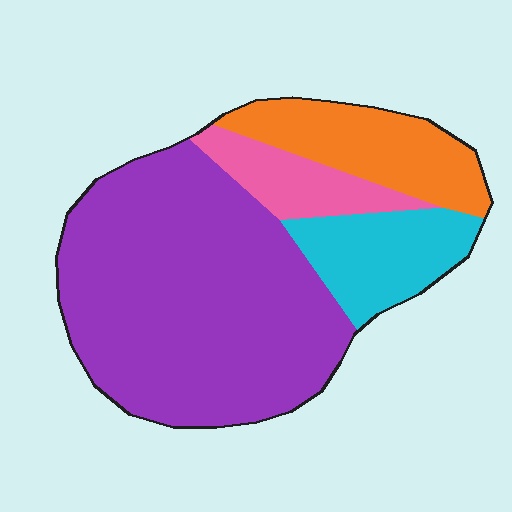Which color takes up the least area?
Pink, at roughly 10%.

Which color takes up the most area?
Purple, at roughly 60%.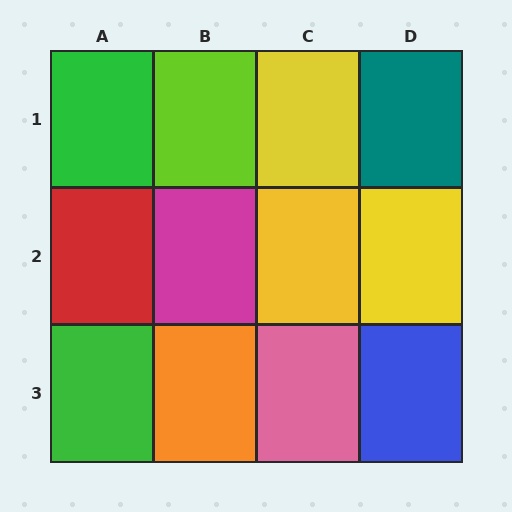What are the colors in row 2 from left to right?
Red, magenta, yellow, yellow.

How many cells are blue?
1 cell is blue.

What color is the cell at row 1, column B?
Lime.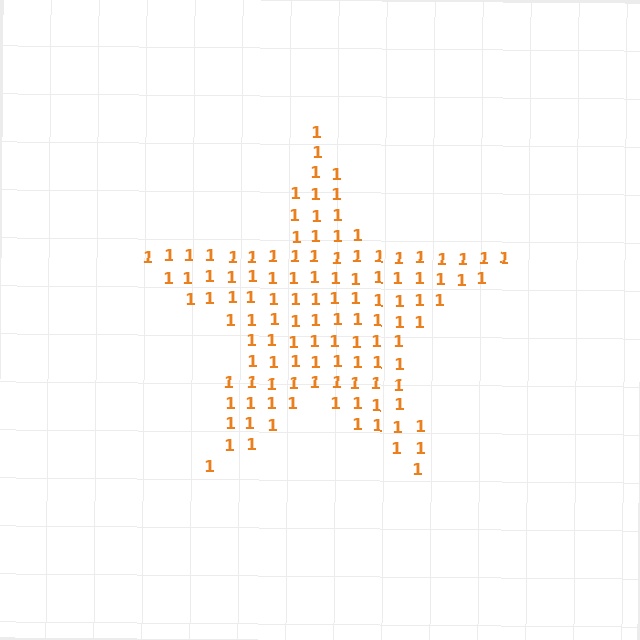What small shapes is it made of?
It is made of small digit 1's.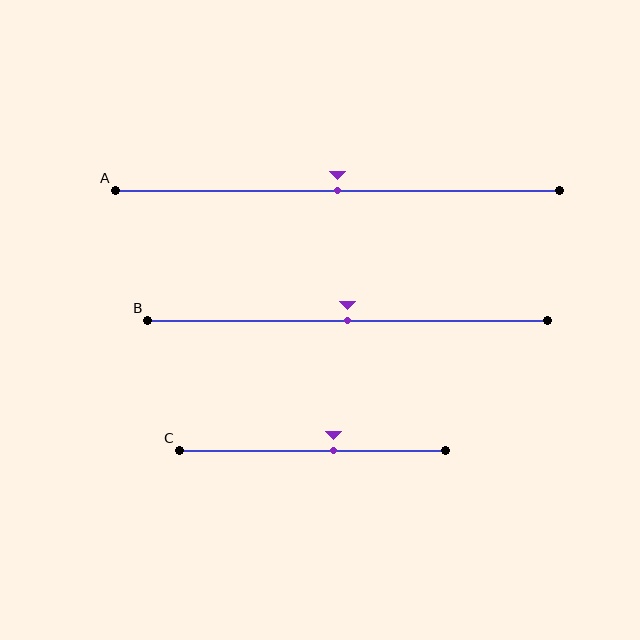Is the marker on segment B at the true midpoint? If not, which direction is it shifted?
Yes, the marker on segment B is at the true midpoint.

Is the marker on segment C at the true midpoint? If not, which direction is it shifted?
No, the marker on segment C is shifted to the right by about 8% of the segment length.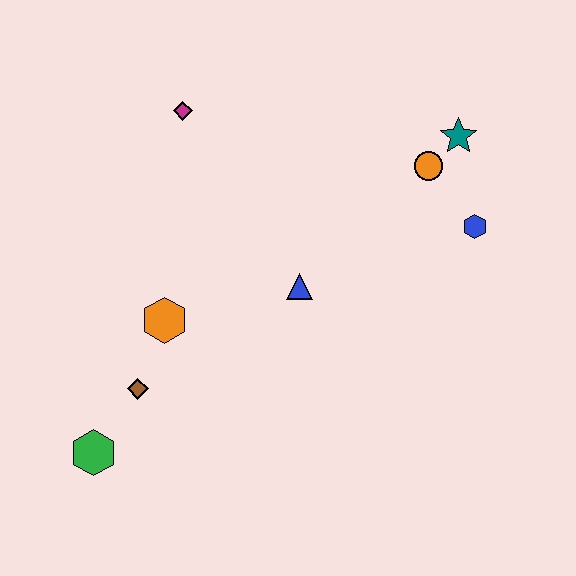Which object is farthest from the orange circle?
The green hexagon is farthest from the orange circle.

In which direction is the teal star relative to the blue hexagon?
The teal star is above the blue hexagon.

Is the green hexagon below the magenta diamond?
Yes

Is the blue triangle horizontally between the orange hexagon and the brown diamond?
No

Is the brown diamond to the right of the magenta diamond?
No